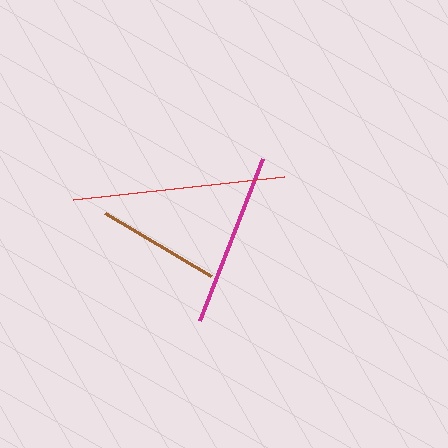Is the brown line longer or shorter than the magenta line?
The magenta line is longer than the brown line.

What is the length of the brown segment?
The brown segment is approximately 124 pixels long.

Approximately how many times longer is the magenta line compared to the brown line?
The magenta line is approximately 1.4 times the length of the brown line.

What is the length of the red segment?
The red segment is approximately 212 pixels long.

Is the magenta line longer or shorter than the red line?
The red line is longer than the magenta line.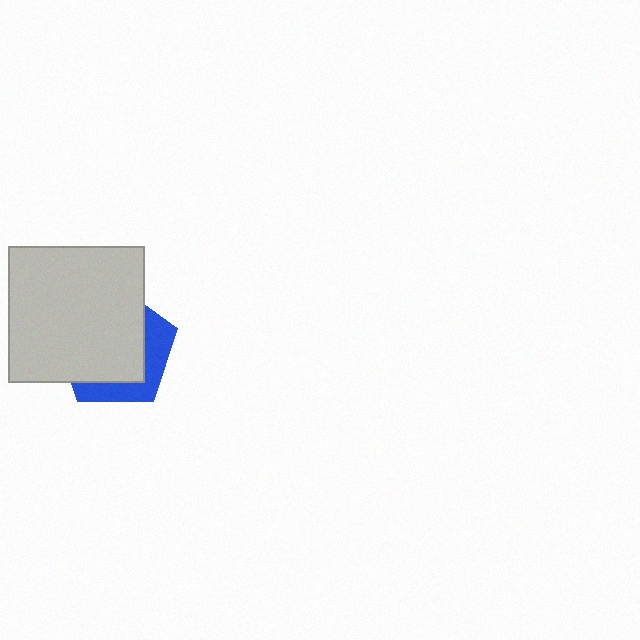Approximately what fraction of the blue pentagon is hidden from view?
Roughly 69% of the blue pentagon is hidden behind the light gray square.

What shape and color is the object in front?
The object in front is a light gray square.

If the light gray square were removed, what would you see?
You would see the complete blue pentagon.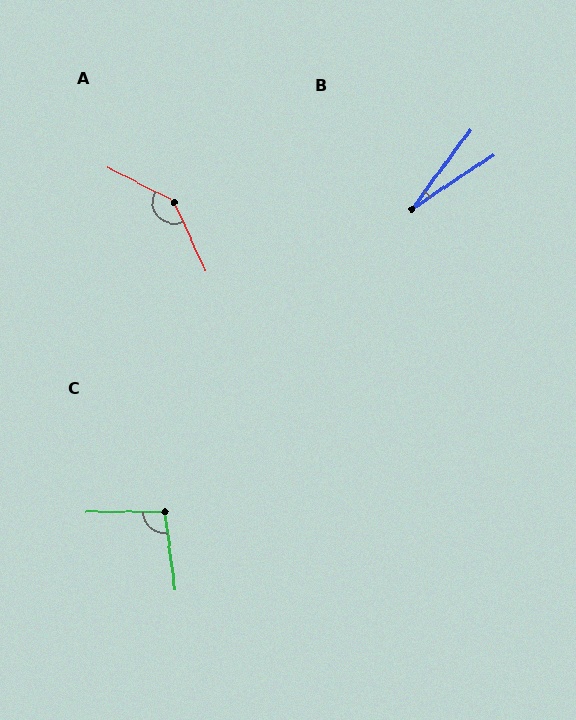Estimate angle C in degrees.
Approximately 97 degrees.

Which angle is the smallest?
B, at approximately 20 degrees.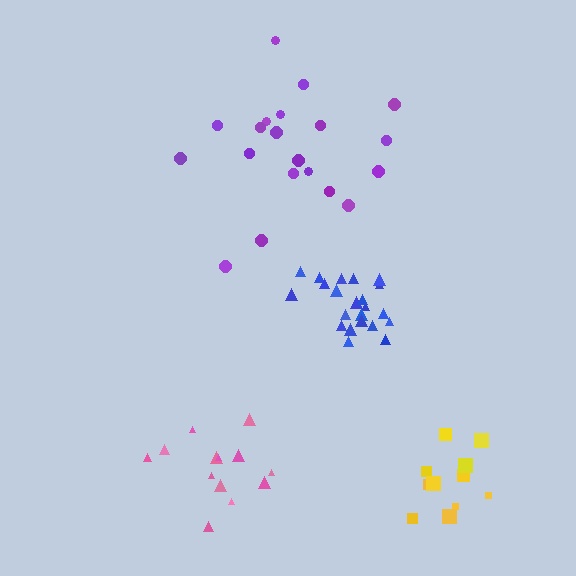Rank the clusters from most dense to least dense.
blue, yellow, pink, purple.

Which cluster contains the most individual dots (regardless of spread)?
Blue (22).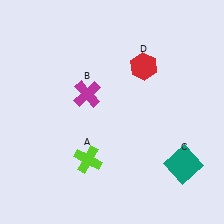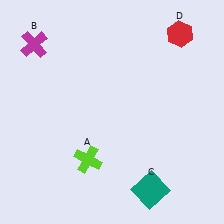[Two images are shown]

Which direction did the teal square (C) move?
The teal square (C) moved left.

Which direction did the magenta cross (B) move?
The magenta cross (B) moved left.